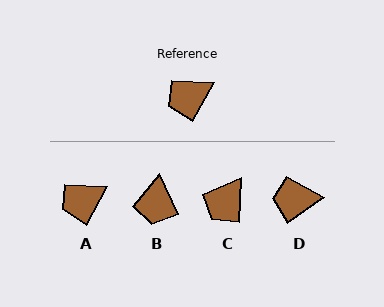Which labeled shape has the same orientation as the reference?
A.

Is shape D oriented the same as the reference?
No, it is off by about 26 degrees.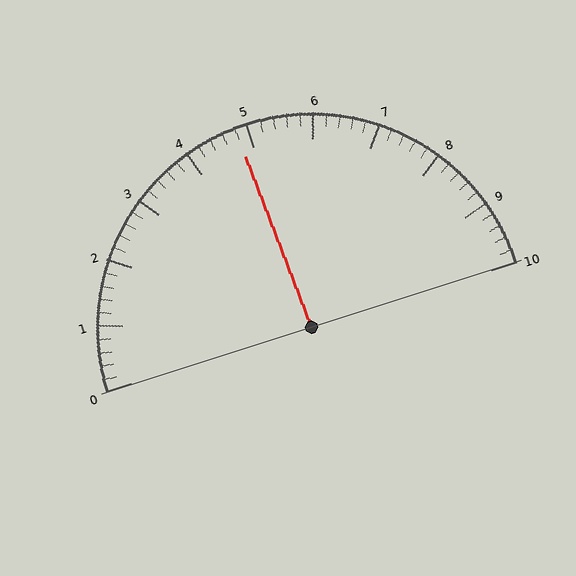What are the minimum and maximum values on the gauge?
The gauge ranges from 0 to 10.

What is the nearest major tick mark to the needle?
The nearest major tick mark is 5.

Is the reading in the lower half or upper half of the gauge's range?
The reading is in the lower half of the range (0 to 10).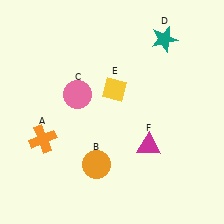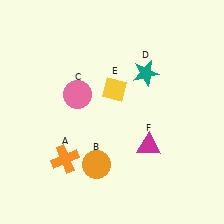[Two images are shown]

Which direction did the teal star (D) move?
The teal star (D) moved down.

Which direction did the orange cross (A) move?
The orange cross (A) moved right.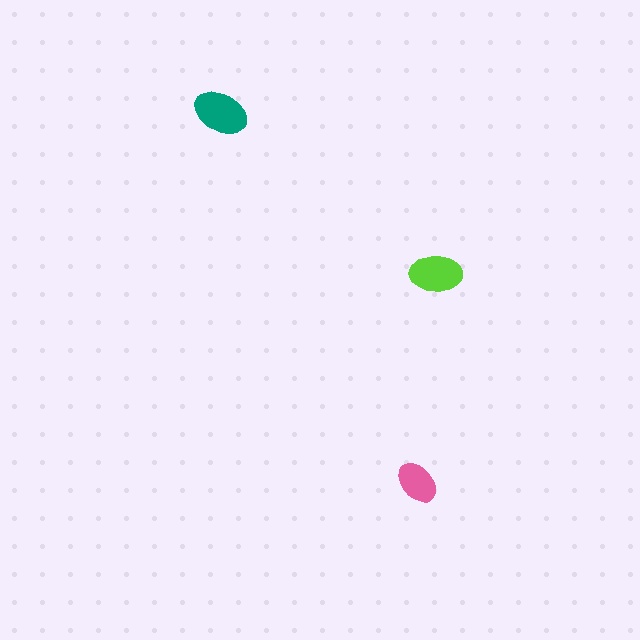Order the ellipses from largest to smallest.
the teal one, the lime one, the pink one.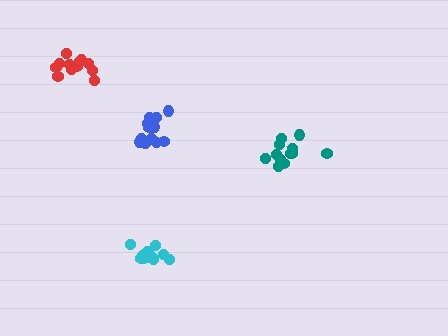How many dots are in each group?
Group 1: 14 dots, Group 2: 14 dots, Group 3: 12 dots, Group 4: 14 dots (54 total).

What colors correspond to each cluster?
The clusters are colored: teal, blue, red, cyan.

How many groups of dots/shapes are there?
There are 4 groups.